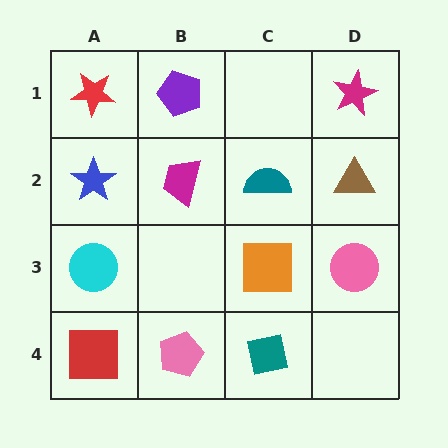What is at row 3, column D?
A pink circle.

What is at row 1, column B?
A purple pentagon.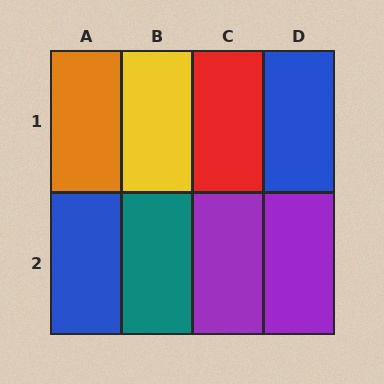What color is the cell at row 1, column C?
Red.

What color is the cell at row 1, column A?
Orange.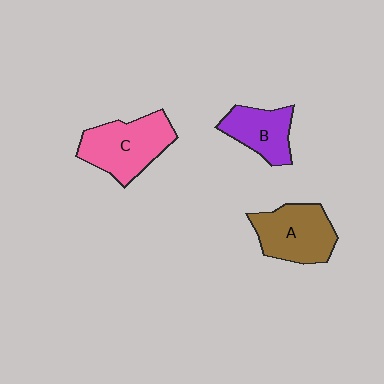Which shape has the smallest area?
Shape B (purple).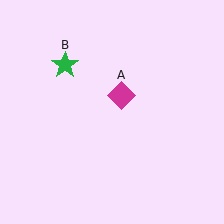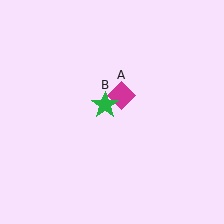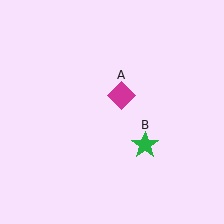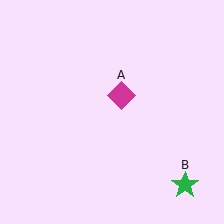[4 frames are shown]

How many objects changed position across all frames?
1 object changed position: green star (object B).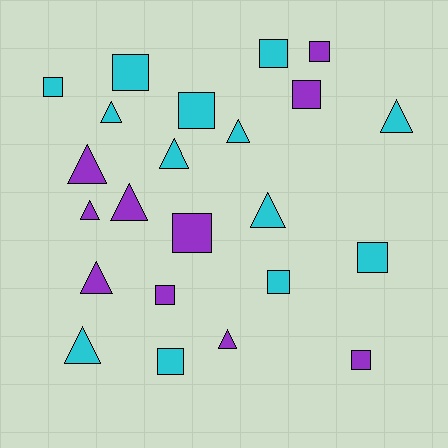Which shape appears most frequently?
Square, with 12 objects.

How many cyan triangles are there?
There are 6 cyan triangles.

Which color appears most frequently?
Cyan, with 13 objects.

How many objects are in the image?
There are 23 objects.